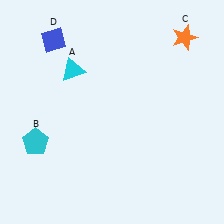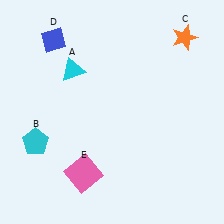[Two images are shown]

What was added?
A pink square (E) was added in Image 2.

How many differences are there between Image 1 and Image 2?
There is 1 difference between the two images.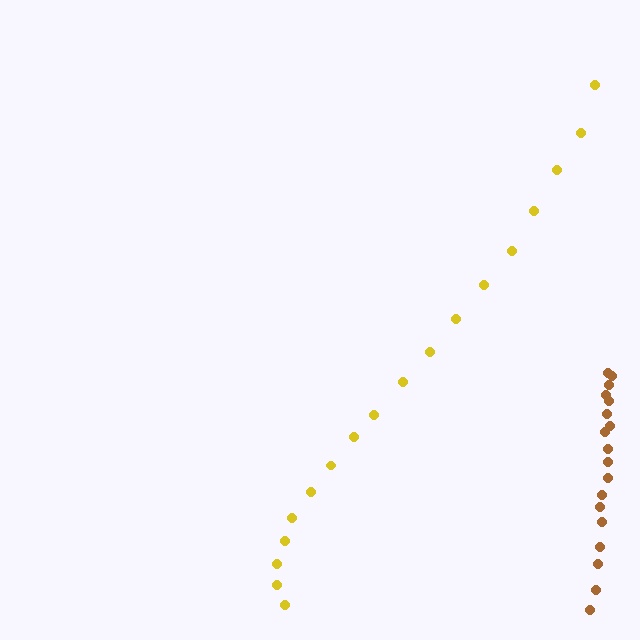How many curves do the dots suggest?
There are 2 distinct paths.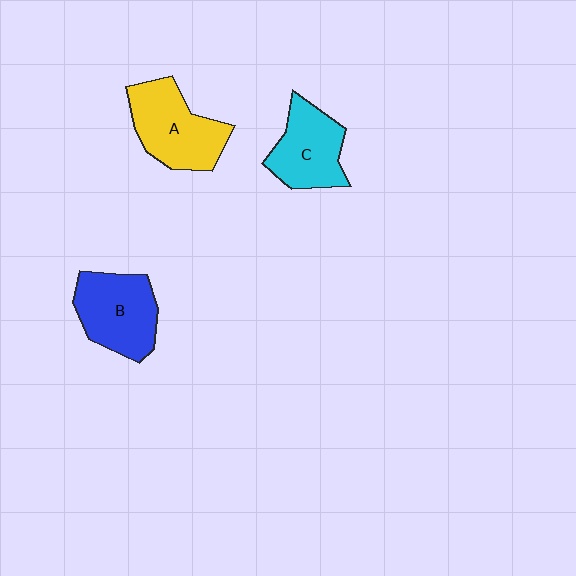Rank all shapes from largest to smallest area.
From largest to smallest: A (yellow), B (blue), C (cyan).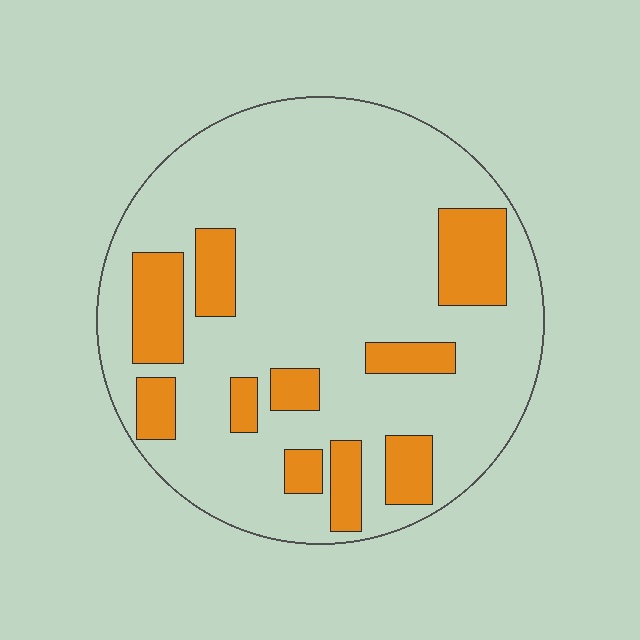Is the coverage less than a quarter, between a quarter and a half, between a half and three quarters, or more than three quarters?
Less than a quarter.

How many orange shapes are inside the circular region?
10.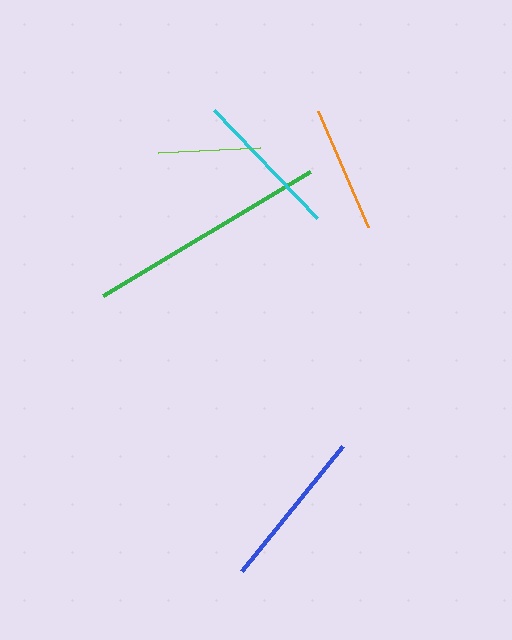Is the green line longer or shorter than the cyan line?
The green line is longer than the cyan line.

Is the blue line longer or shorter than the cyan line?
The blue line is longer than the cyan line.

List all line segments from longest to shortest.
From longest to shortest: green, blue, cyan, orange, lime.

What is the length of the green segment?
The green segment is approximately 240 pixels long.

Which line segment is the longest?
The green line is the longest at approximately 240 pixels.